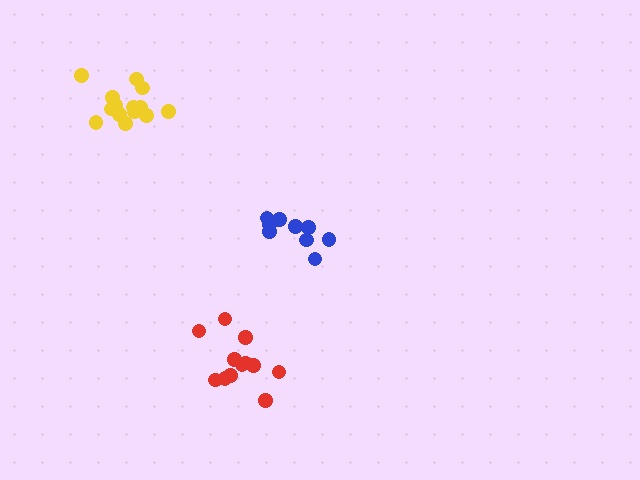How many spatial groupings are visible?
There are 3 spatial groupings.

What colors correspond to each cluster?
The clusters are colored: blue, red, yellow.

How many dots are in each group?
Group 1: 9 dots, Group 2: 12 dots, Group 3: 14 dots (35 total).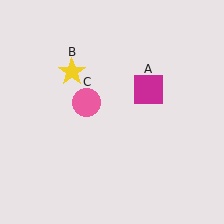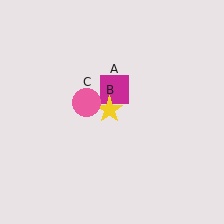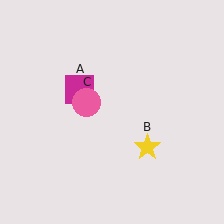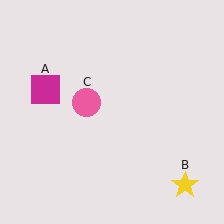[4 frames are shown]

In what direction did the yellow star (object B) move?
The yellow star (object B) moved down and to the right.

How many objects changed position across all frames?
2 objects changed position: magenta square (object A), yellow star (object B).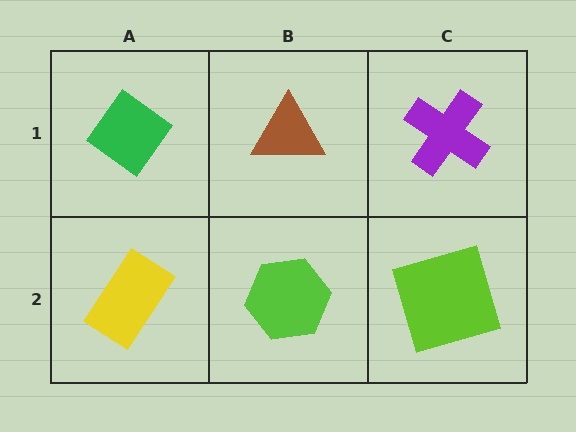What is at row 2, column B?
A lime hexagon.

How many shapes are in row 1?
3 shapes.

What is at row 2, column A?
A yellow rectangle.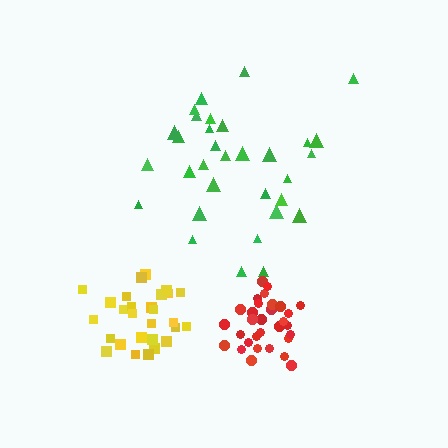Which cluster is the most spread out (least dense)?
Green.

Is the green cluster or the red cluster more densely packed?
Red.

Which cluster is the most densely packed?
Red.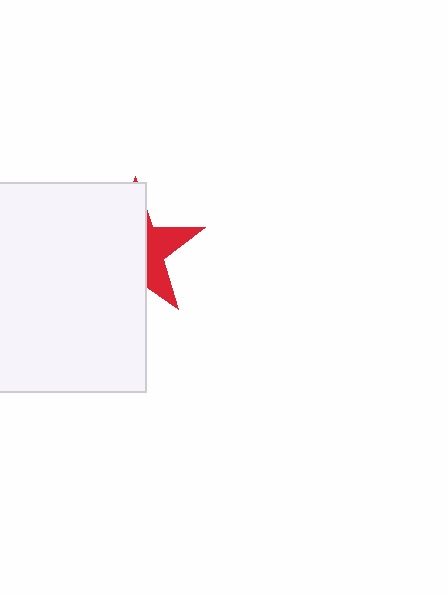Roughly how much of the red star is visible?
A small part of it is visible (roughly 33%).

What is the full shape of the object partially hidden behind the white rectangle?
The partially hidden object is a red star.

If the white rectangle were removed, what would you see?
You would see the complete red star.